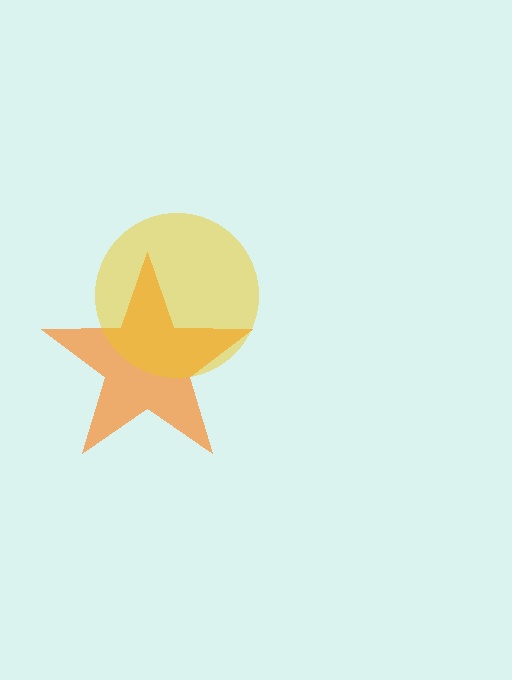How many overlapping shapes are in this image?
There are 2 overlapping shapes in the image.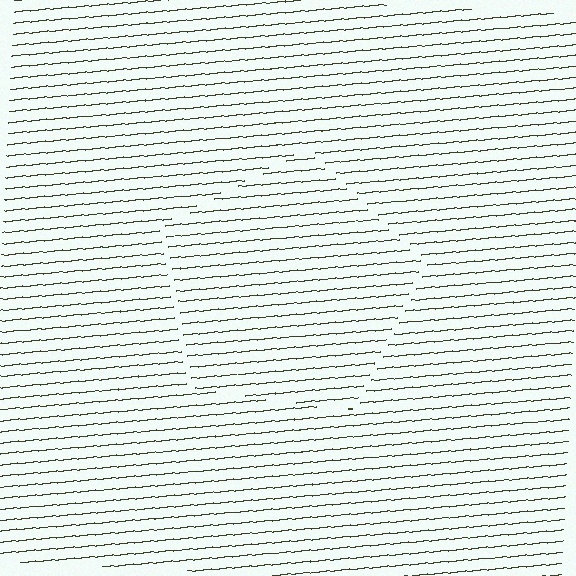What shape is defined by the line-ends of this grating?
An illusory pentagon. The interior of the shape contains the same grating, shifted by half a period — the contour is defined by the phase discontinuity where line-ends from the inner and outer gratings abut.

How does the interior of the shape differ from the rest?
The interior of the shape contains the same grating, shifted by half a period — the contour is defined by the phase discontinuity where line-ends from the inner and outer gratings abut.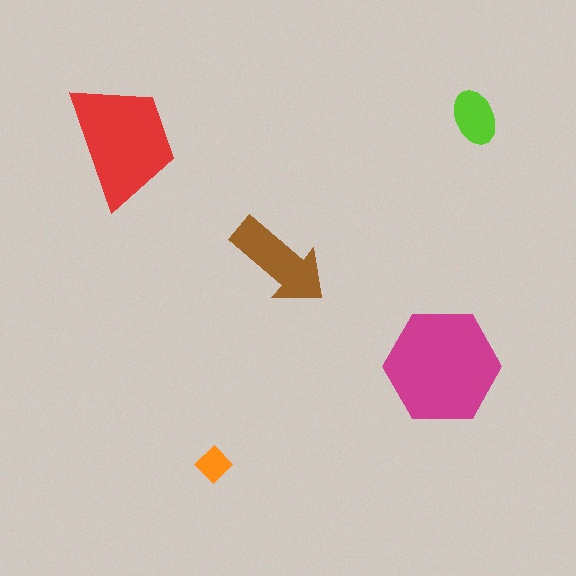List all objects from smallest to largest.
The orange diamond, the lime ellipse, the brown arrow, the red trapezoid, the magenta hexagon.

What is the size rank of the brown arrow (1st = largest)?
3rd.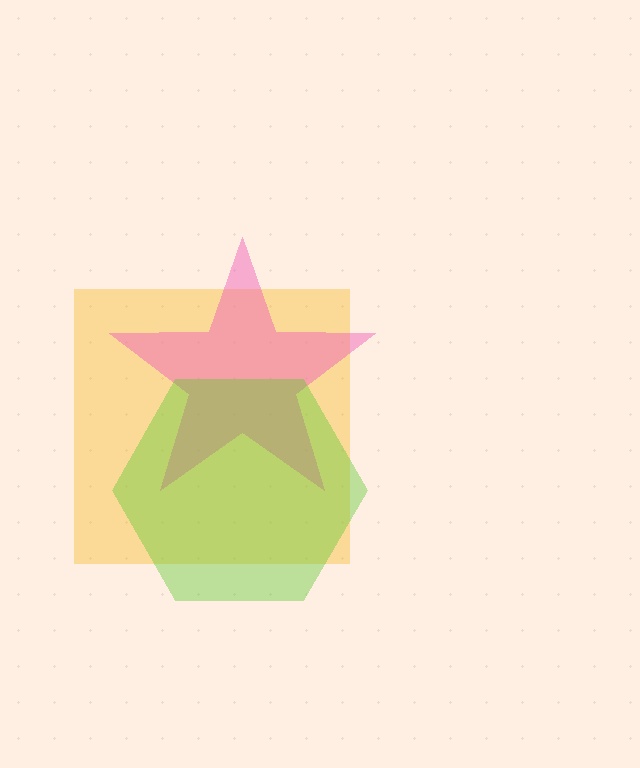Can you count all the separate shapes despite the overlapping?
Yes, there are 3 separate shapes.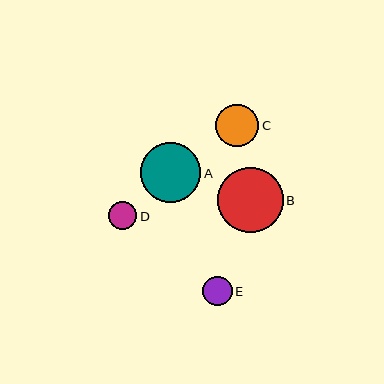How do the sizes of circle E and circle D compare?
Circle E and circle D are approximately the same size.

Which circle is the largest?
Circle B is the largest with a size of approximately 65 pixels.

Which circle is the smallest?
Circle D is the smallest with a size of approximately 28 pixels.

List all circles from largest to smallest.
From largest to smallest: B, A, C, E, D.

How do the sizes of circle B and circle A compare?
Circle B and circle A are approximately the same size.